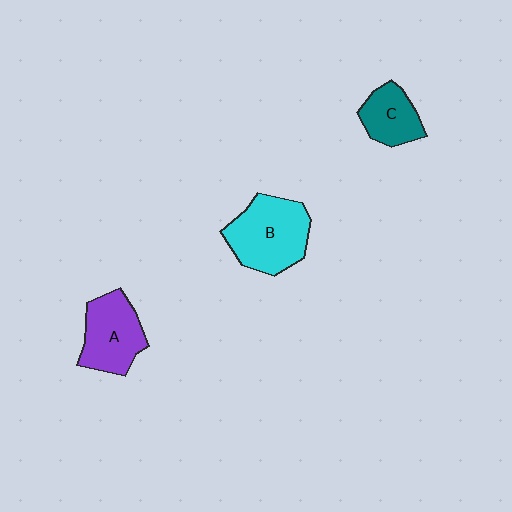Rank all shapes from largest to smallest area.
From largest to smallest: B (cyan), A (purple), C (teal).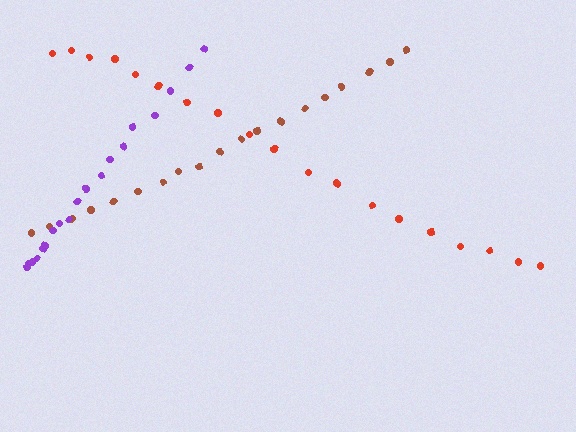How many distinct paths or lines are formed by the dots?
There are 3 distinct paths.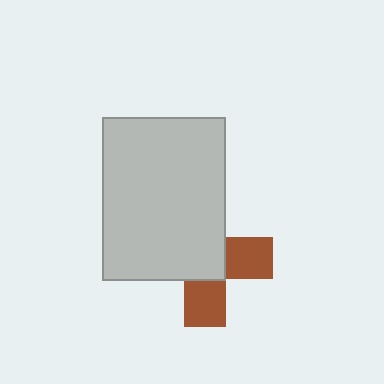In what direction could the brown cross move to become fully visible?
The brown cross could move toward the lower-right. That would shift it out from behind the light gray rectangle entirely.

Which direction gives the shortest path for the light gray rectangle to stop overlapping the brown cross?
Moving toward the upper-left gives the shortest separation.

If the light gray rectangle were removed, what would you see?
You would see the complete brown cross.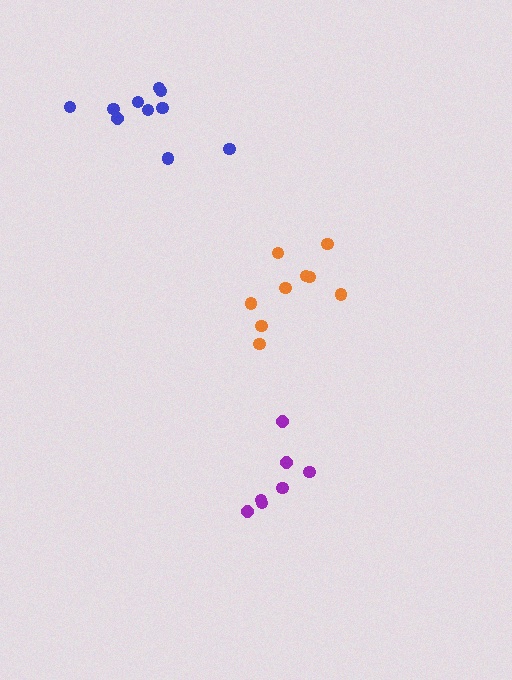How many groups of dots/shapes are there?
There are 3 groups.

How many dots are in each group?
Group 1: 9 dots, Group 2: 10 dots, Group 3: 7 dots (26 total).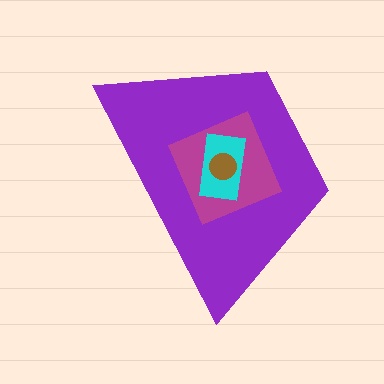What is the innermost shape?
The brown circle.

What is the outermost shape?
The purple trapezoid.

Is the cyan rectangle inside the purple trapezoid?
Yes.